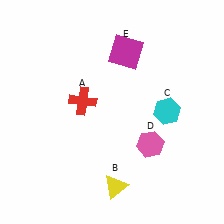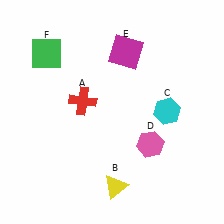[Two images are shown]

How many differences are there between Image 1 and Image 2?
There is 1 difference between the two images.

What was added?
A green square (F) was added in Image 2.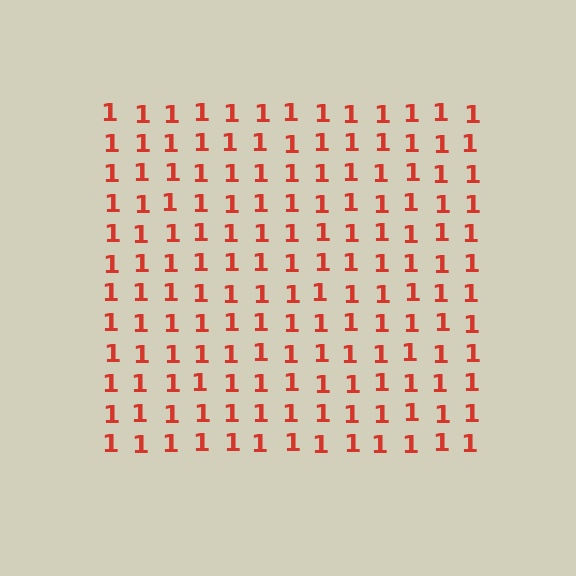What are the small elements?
The small elements are digit 1's.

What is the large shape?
The large shape is a square.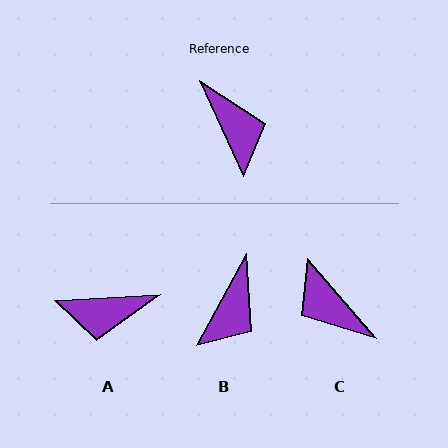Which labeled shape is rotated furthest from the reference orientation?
C, about 164 degrees away.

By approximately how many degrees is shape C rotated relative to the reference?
Approximately 164 degrees clockwise.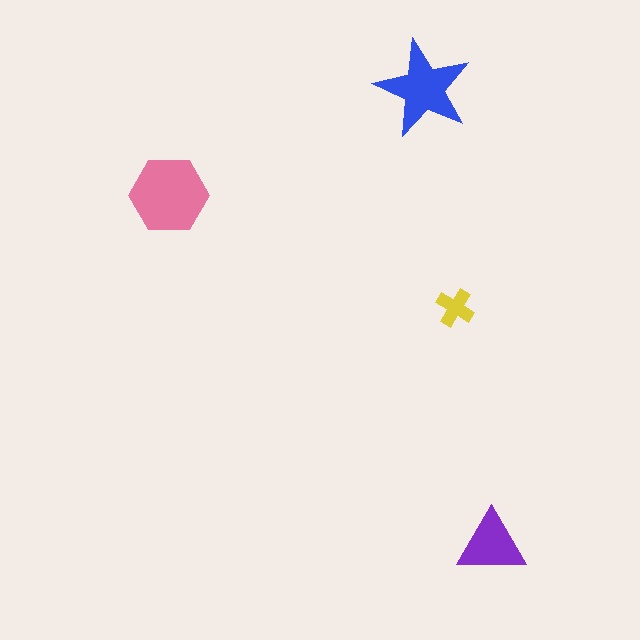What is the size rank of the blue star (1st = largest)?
2nd.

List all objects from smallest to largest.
The yellow cross, the purple triangle, the blue star, the pink hexagon.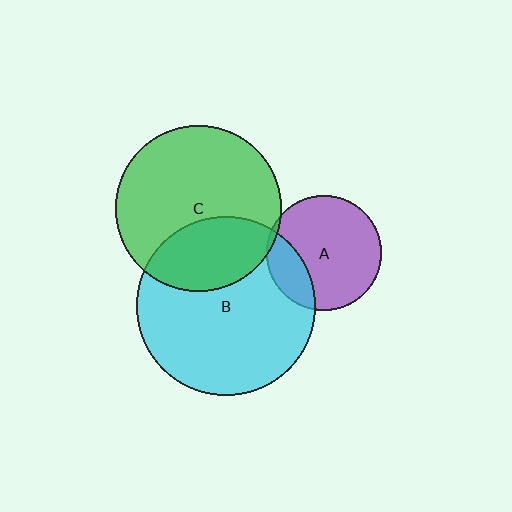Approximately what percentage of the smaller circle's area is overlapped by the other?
Approximately 5%.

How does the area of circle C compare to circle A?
Approximately 2.1 times.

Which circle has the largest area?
Circle B (cyan).